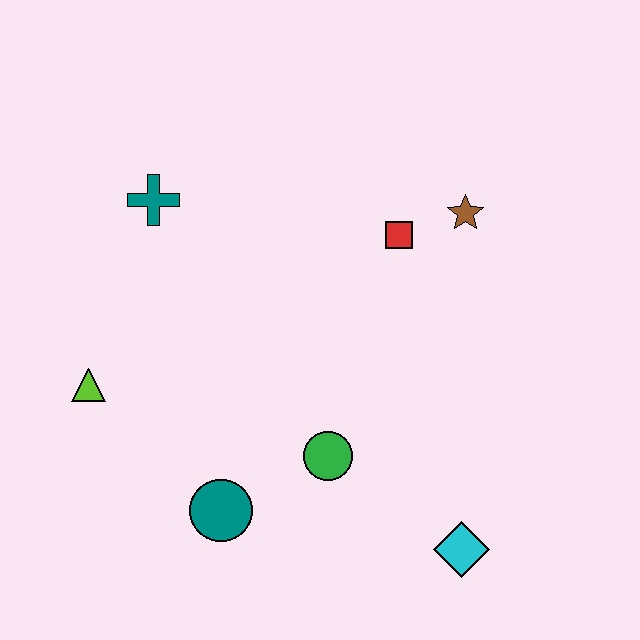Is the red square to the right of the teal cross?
Yes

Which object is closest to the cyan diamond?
The green circle is closest to the cyan diamond.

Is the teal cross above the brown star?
Yes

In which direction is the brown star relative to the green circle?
The brown star is above the green circle.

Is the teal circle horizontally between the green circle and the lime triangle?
Yes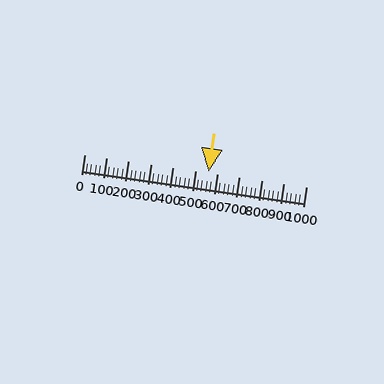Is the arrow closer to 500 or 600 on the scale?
The arrow is closer to 600.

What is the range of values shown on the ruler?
The ruler shows values from 0 to 1000.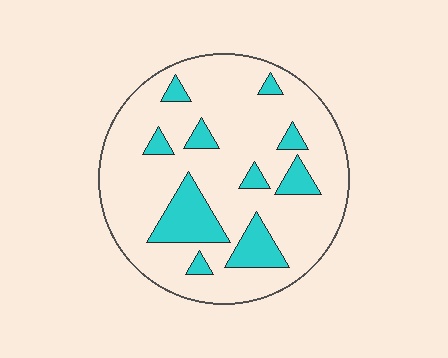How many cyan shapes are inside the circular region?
10.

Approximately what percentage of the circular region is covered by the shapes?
Approximately 20%.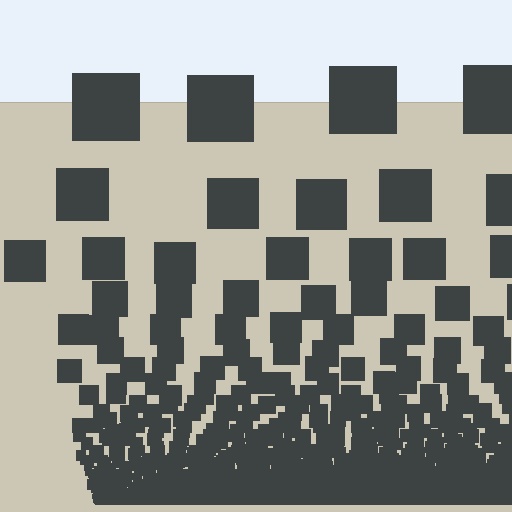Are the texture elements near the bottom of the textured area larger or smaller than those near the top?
Smaller. The gradient is inverted — elements near the bottom are smaller and denser.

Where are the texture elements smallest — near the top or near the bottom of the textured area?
Near the bottom.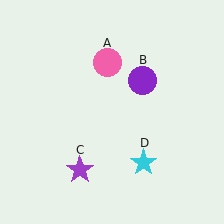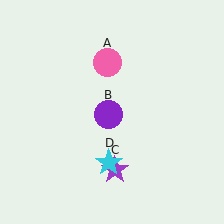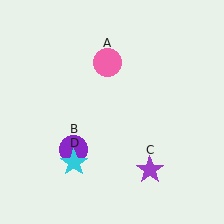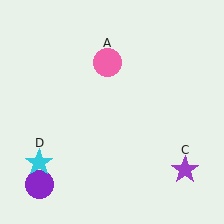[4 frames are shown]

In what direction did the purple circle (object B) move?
The purple circle (object B) moved down and to the left.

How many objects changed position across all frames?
3 objects changed position: purple circle (object B), purple star (object C), cyan star (object D).